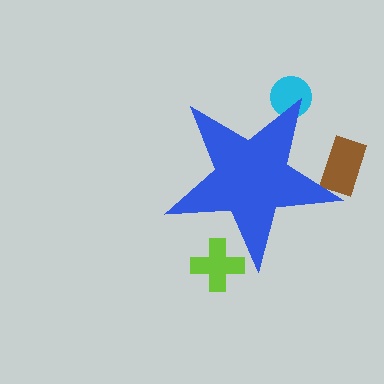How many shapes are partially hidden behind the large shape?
3 shapes are partially hidden.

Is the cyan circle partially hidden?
Yes, the cyan circle is partially hidden behind the blue star.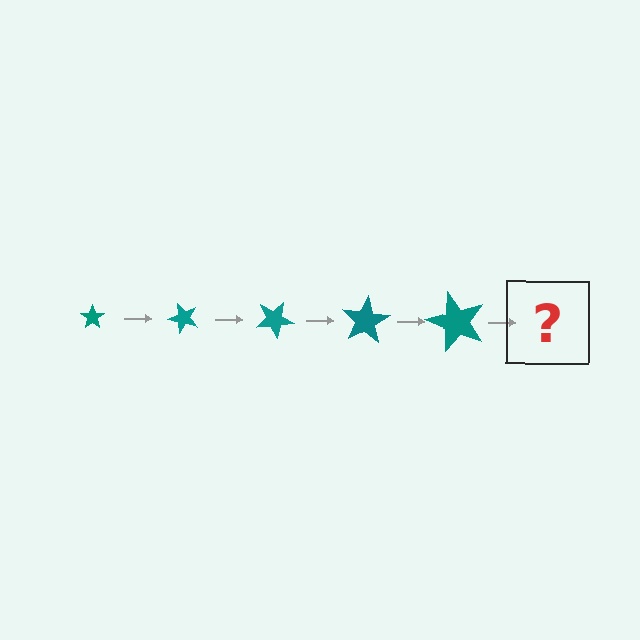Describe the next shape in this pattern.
It should be a star, larger than the previous one and rotated 250 degrees from the start.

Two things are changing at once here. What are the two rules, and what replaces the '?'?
The two rules are that the star grows larger each step and it rotates 50 degrees each step. The '?' should be a star, larger than the previous one and rotated 250 degrees from the start.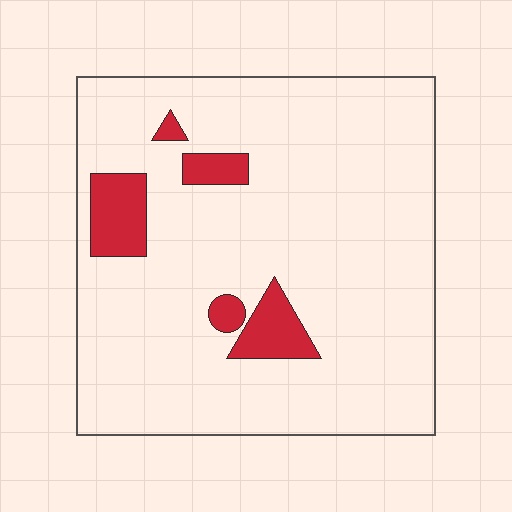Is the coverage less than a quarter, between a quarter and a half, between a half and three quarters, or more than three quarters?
Less than a quarter.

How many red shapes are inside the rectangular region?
5.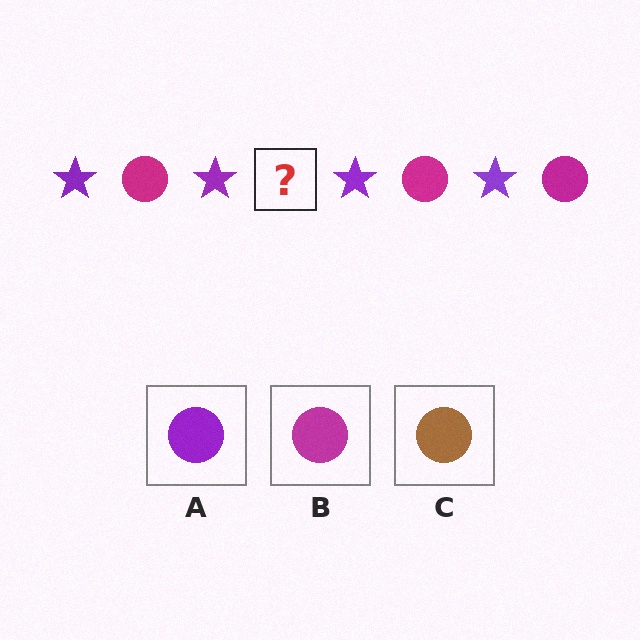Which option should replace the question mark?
Option B.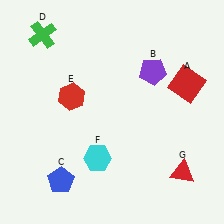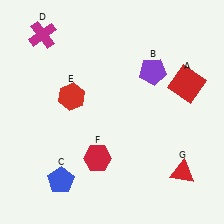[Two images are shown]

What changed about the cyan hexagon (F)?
In Image 1, F is cyan. In Image 2, it changed to red.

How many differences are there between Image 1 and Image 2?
There are 2 differences between the two images.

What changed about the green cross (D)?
In Image 1, D is green. In Image 2, it changed to magenta.